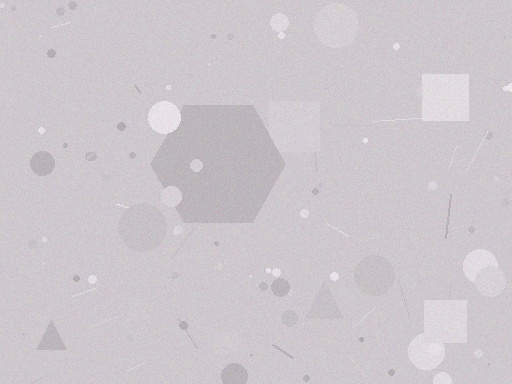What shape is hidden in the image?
A hexagon is hidden in the image.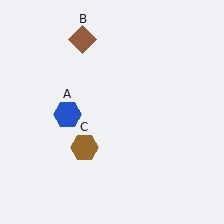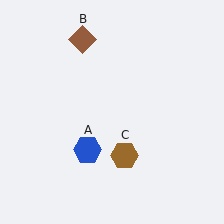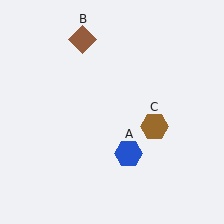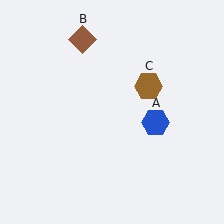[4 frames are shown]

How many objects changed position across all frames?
2 objects changed position: blue hexagon (object A), brown hexagon (object C).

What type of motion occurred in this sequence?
The blue hexagon (object A), brown hexagon (object C) rotated counterclockwise around the center of the scene.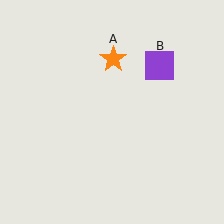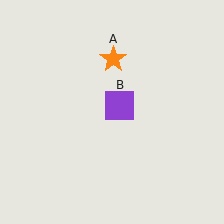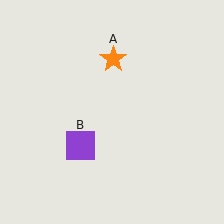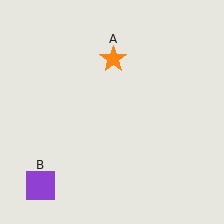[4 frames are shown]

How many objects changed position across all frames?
1 object changed position: purple square (object B).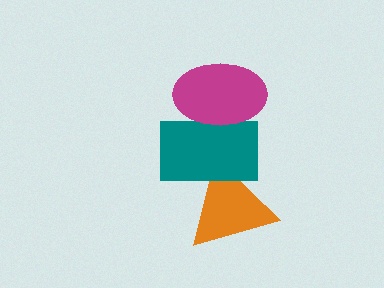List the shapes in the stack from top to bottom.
From top to bottom: the magenta ellipse, the teal rectangle, the orange triangle.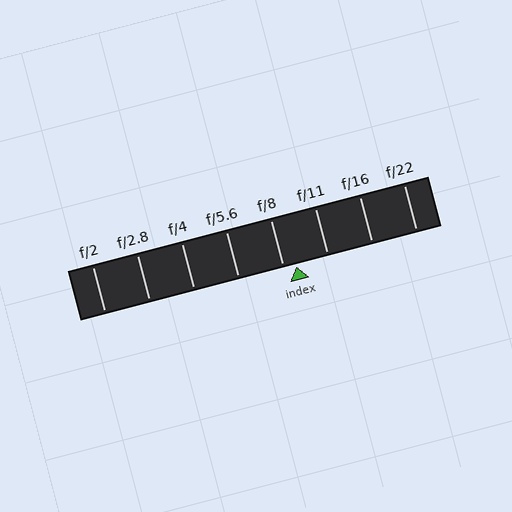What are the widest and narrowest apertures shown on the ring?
The widest aperture shown is f/2 and the narrowest is f/22.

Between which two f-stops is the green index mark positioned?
The index mark is between f/8 and f/11.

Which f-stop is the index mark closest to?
The index mark is closest to f/8.